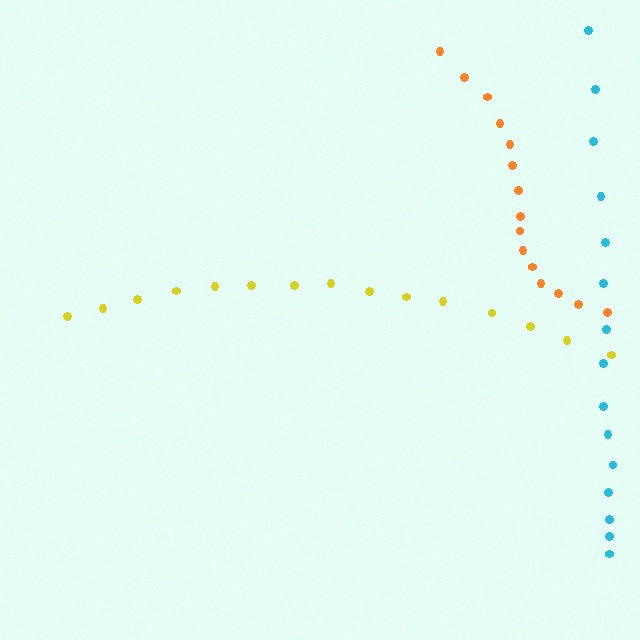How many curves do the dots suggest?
There are 3 distinct paths.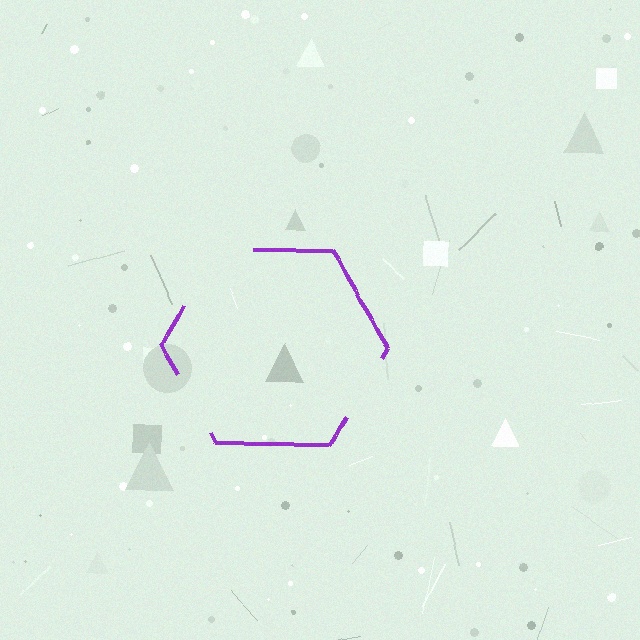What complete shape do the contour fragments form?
The contour fragments form a hexagon.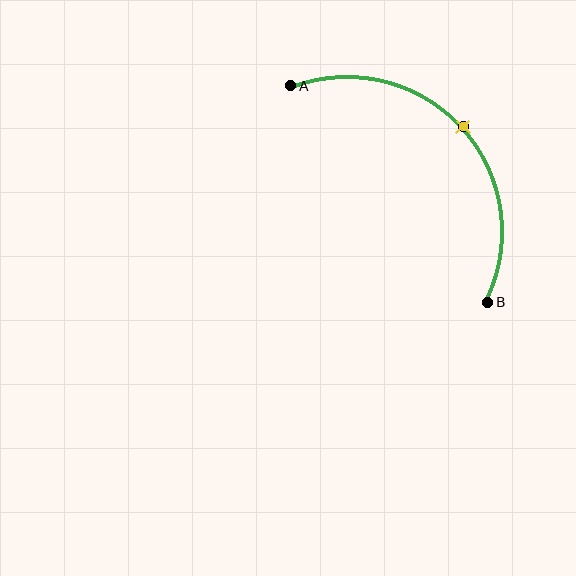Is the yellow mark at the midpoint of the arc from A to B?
Yes. The yellow mark lies on the arc at equal arc-length from both A and B — it is the arc midpoint.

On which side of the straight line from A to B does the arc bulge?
The arc bulges above and to the right of the straight line connecting A and B.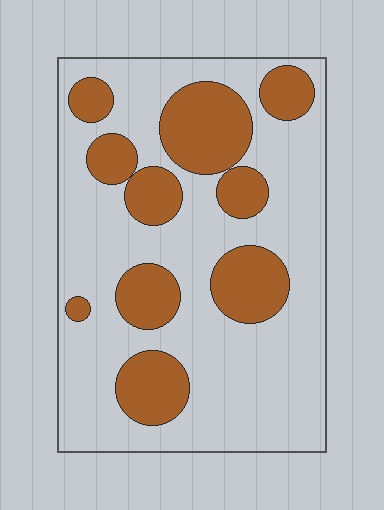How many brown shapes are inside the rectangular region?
10.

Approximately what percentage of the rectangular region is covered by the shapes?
Approximately 30%.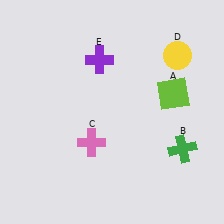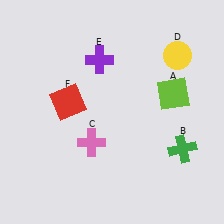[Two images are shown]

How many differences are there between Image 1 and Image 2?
There is 1 difference between the two images.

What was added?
A red square (F) was added in Image 2.